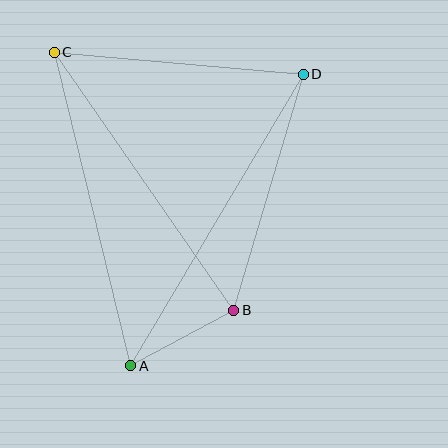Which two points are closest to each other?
Points A and B are closest to each other.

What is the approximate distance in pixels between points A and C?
The distance between A and C is approximately 323 pixels.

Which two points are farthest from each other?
Points A and D are farthest from each other.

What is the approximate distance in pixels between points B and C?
The distance between B and C is approximately 314 pixels.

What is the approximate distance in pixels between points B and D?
The distance between B and D is approximately 246 pixels.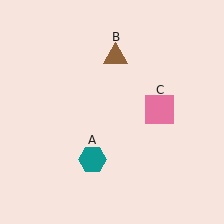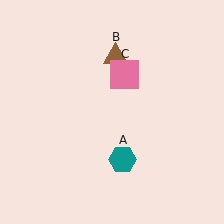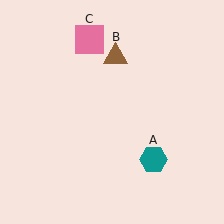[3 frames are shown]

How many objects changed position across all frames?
2 objects changed position: teal hexagon (object A), pink square (object C).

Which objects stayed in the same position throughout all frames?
Brown triangle (object B) remained stationary.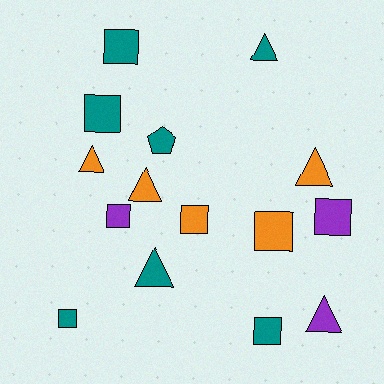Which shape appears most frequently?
Square, with 8 objects.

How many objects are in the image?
There are 15 objects.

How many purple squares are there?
There are 2 purple squares.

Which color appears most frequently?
Teal, with 7 objects.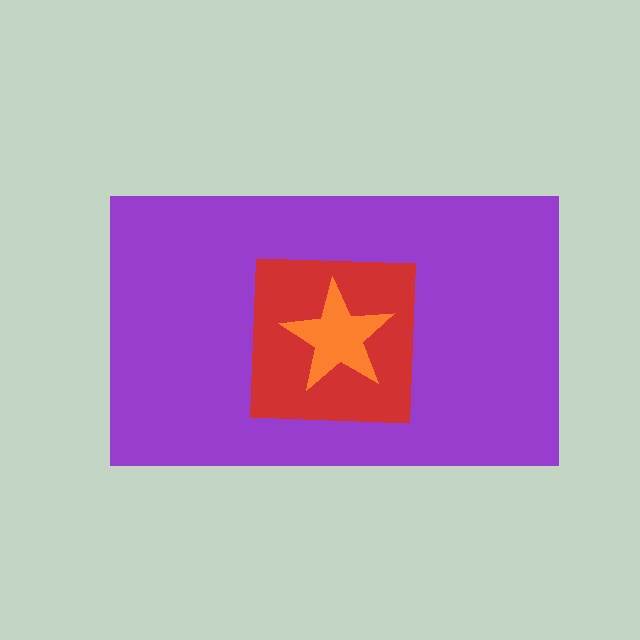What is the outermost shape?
The purple rectangle.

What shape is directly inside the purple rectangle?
The red square.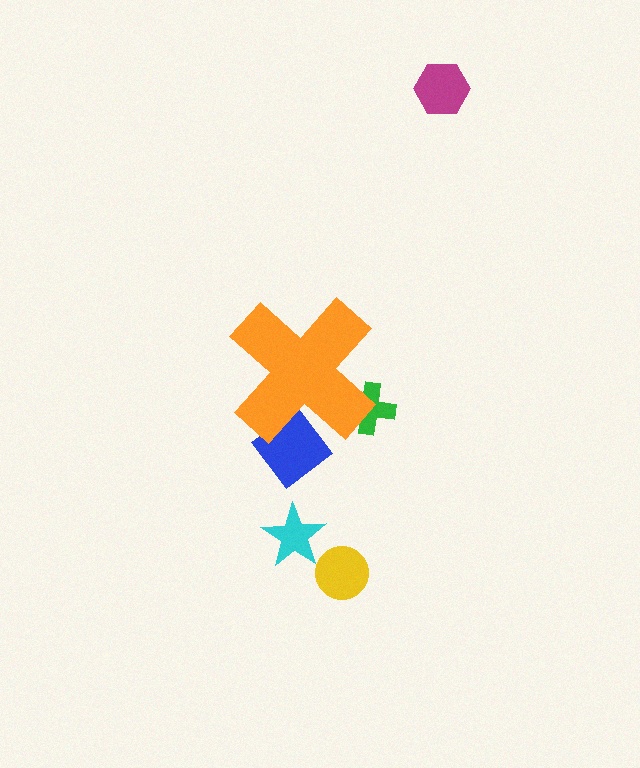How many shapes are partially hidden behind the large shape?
2 shapes are partially hidden.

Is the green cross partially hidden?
Yes, the green cross is partially hidden behind the orange cross.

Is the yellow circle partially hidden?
No, the yellow circle is fully visible.